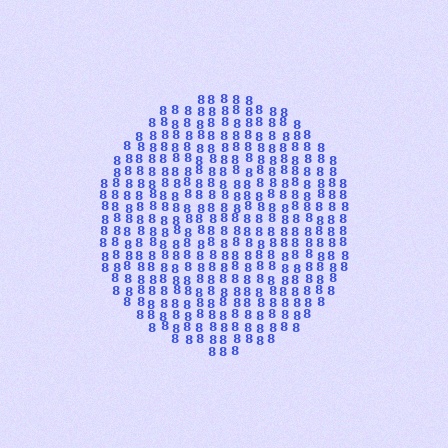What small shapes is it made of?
It is made of small digit 8's.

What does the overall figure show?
The overall figure shows a circle.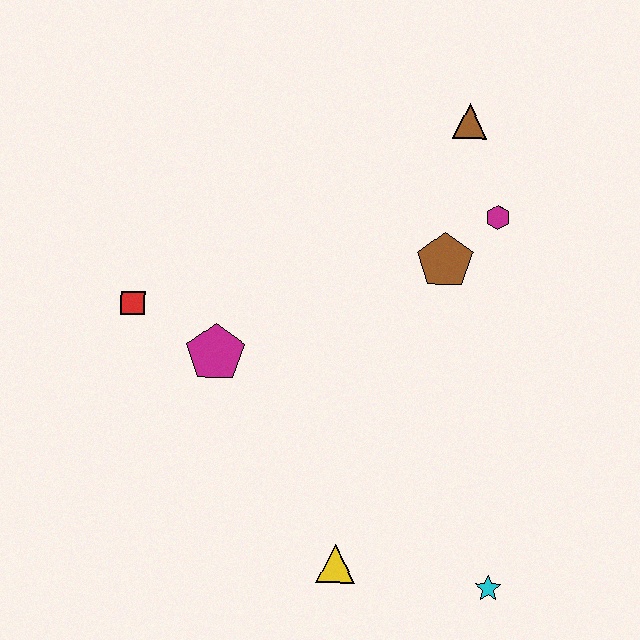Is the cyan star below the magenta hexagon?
Yes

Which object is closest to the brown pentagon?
The magenta hexagon is closest to the brown pentagon.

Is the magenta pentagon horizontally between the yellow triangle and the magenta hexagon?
No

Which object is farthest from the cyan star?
The brown triangle is farthest from the cyan star.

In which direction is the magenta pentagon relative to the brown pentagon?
The magenta pentagon is to the left of the brown pentagon.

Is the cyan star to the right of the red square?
Yes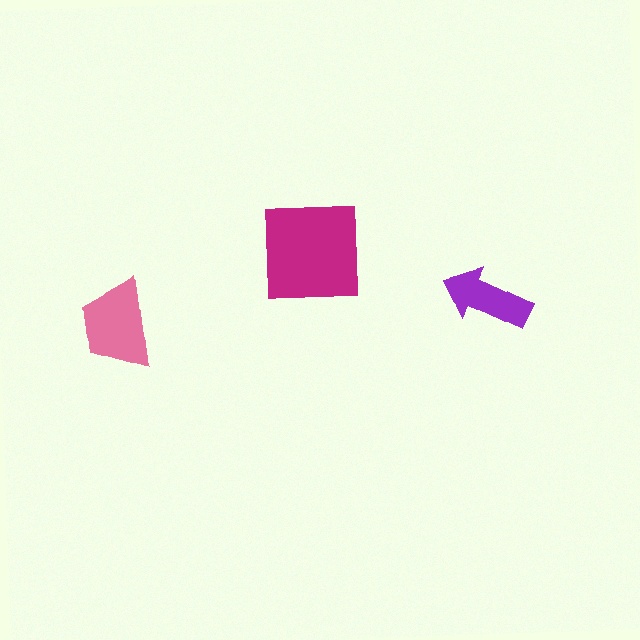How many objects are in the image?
There are 3 objects in the image.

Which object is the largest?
The magenta square.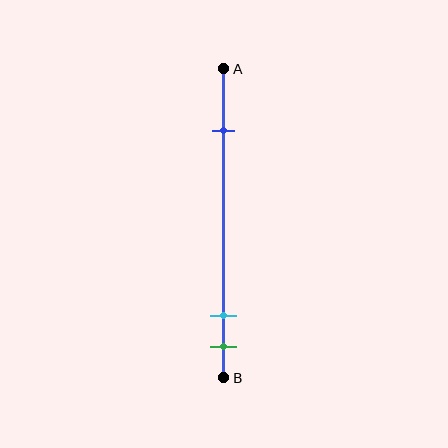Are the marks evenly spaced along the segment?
No, the marks are not evenly spaced.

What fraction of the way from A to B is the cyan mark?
The cyan mark is approximately 80% (0.8) of the way from A to B.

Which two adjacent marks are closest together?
The cyan and green marks are the closest adjacent pair.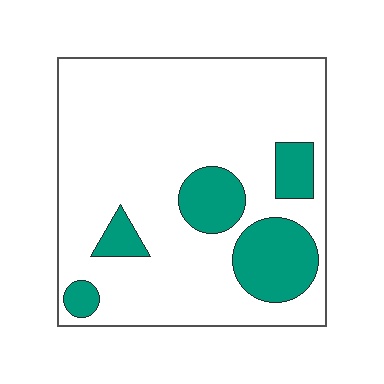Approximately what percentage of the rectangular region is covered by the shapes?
Approximately 20%.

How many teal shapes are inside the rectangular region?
5.